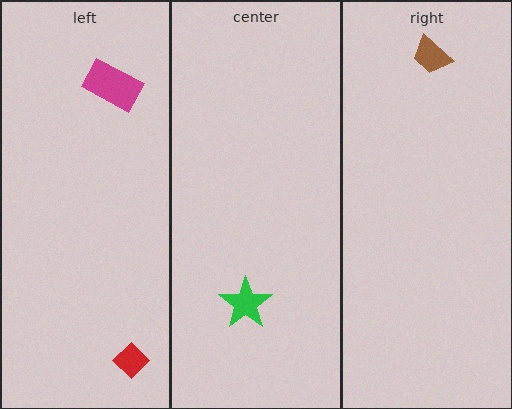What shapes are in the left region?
The magenta rectangle, the red diamond.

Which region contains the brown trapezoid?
The right region.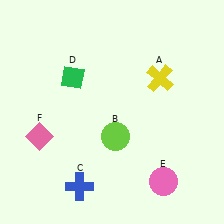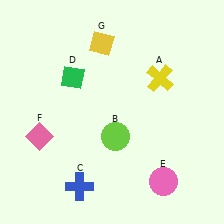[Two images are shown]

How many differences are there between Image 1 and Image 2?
There is 1 difference between the two images.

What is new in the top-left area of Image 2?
A yellow diamond (G) was added in the top-left area of Image 2.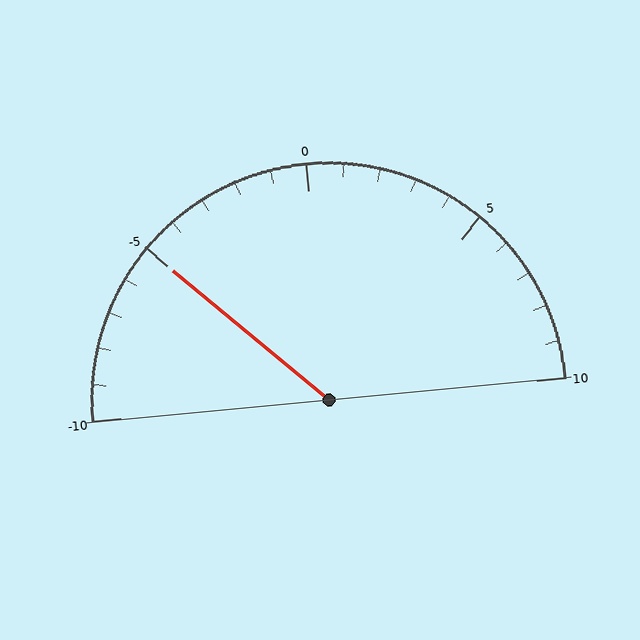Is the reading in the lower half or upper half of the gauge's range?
The reading is in the lower half of the range (-10 to 10).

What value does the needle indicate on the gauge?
The needle indicates approximately -5.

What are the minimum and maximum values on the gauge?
The gauge ranges from -10 to 10.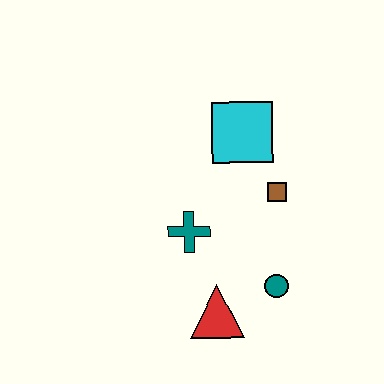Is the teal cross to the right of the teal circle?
No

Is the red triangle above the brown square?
No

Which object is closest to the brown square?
The cyan square is closest to the brown square.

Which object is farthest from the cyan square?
The red triangle is farthest from the cyan square.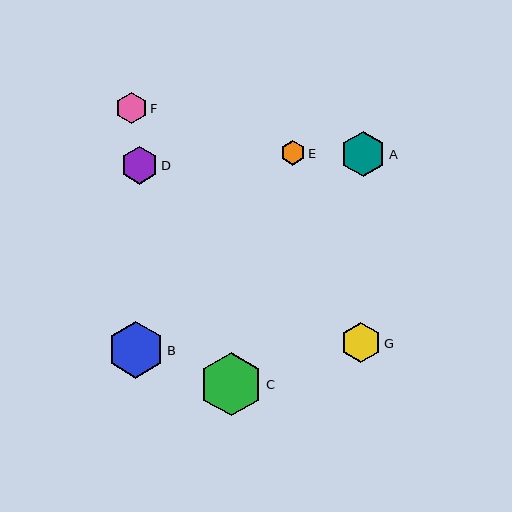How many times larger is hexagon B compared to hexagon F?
Hexagon B is approximately 1.8 times the size of hexagon F.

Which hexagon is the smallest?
Hexagon E is the smallest with a size of approximately 24 pixels.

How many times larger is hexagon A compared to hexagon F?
Hexagon A is approximately 1.4 times the size of hexagon F.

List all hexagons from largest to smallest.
From largest to smallest: C, B, A, G, D, F, E.